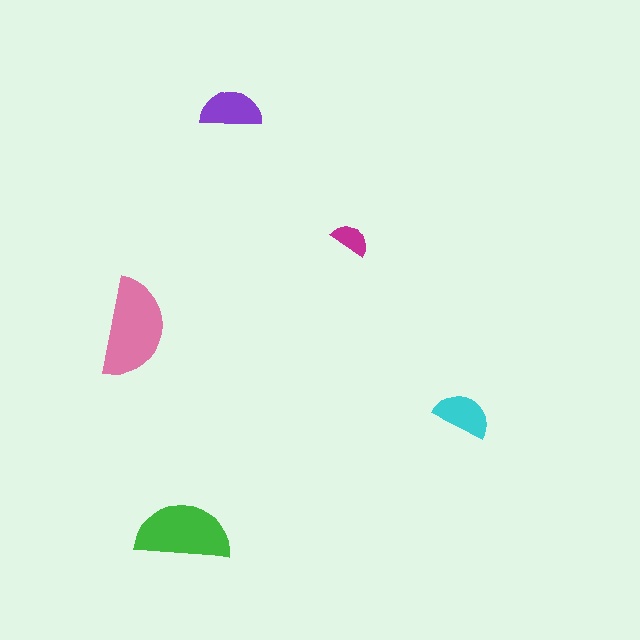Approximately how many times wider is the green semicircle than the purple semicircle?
About 1.5 times wider.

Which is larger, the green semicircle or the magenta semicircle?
The green one.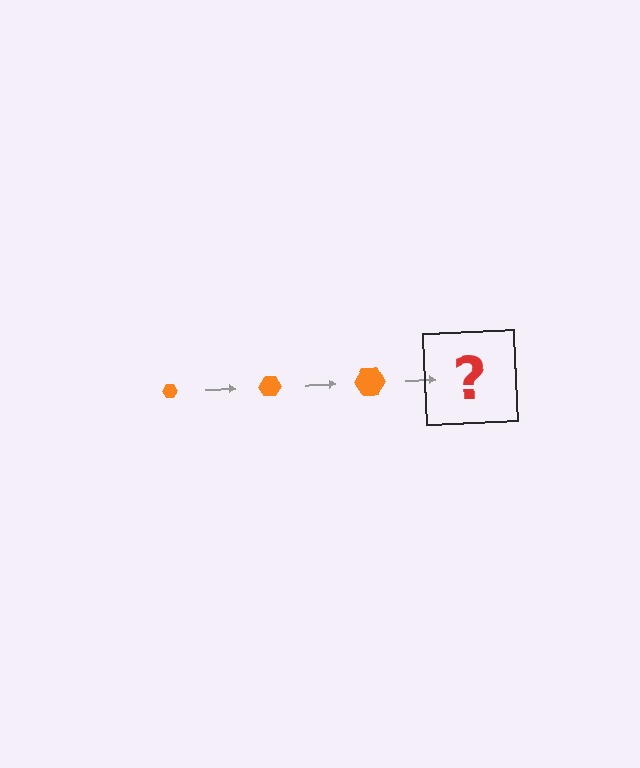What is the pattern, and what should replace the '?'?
The pattern is that the hexagon gets progressively larger each step. The '?' should be an orange hexagon, larger than the previous one.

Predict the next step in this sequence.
The next step is an orange hexagon, larger than the previous one.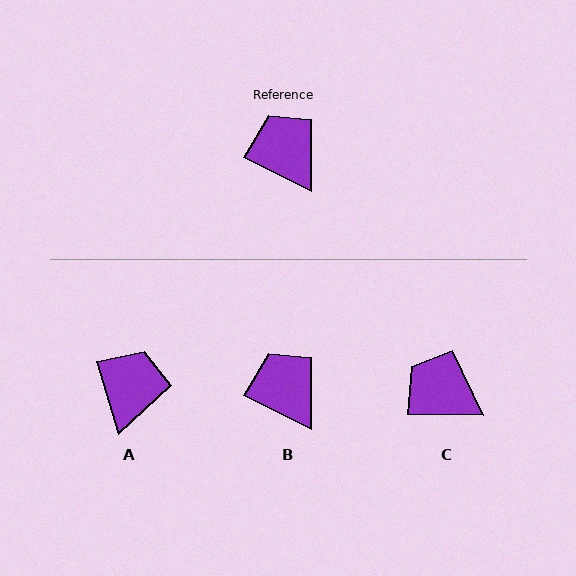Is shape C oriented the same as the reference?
No, it is off by about 26 degrees.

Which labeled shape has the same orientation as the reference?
B.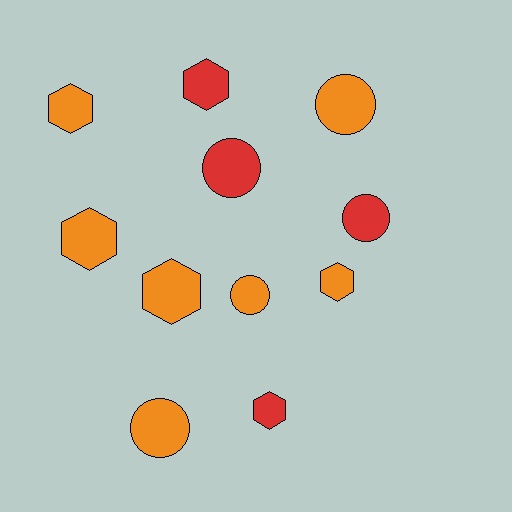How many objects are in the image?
There are 11 objects.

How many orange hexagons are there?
There are 4 orange hexagons.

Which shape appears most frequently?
Hexagon, with 6 objects.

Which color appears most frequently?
Orange, with 7 objects.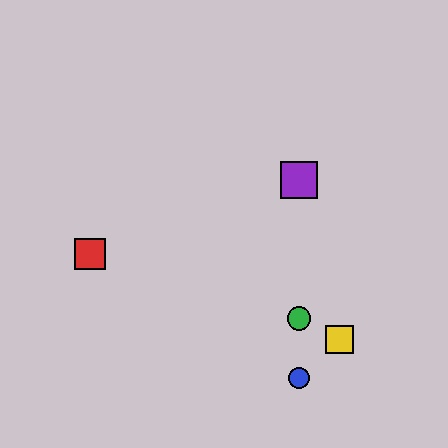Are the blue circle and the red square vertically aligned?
No, the blue circle is at x≈299 and the red square is at x≈90.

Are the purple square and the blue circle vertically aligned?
Yes, both are at x≈299.